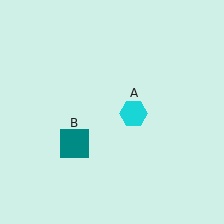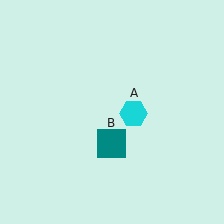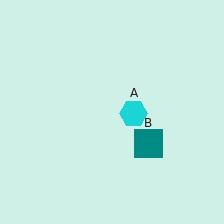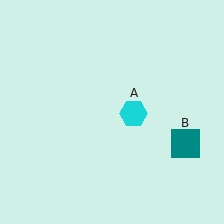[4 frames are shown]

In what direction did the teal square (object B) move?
The teal square (object B) moved right.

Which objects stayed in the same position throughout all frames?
Cyan hexagon (object A) remained stationary.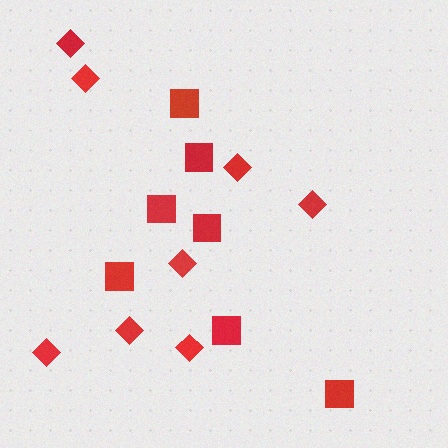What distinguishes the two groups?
There are 2 groups: one group of squares (7) and one group of diamonds (8).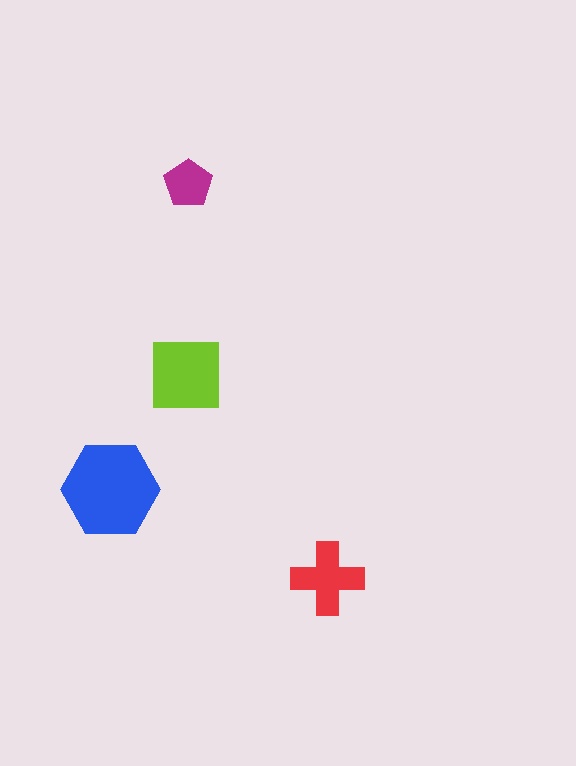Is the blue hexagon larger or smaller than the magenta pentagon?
Larger.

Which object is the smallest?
The magenta pentagon.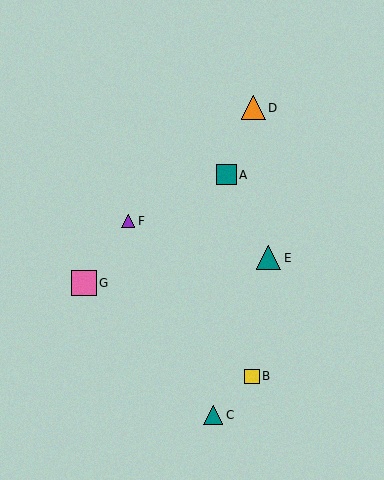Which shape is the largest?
The teal triangle (labeled E) is the largest.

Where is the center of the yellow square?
The center of the yellow square is at (252, 376).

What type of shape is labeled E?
Shape E is a teal triangle.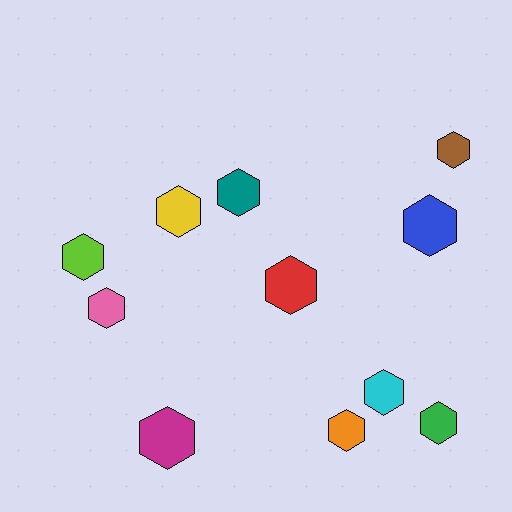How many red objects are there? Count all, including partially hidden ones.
There is 1 red object.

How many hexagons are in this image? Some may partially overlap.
There are 11 hexagons.